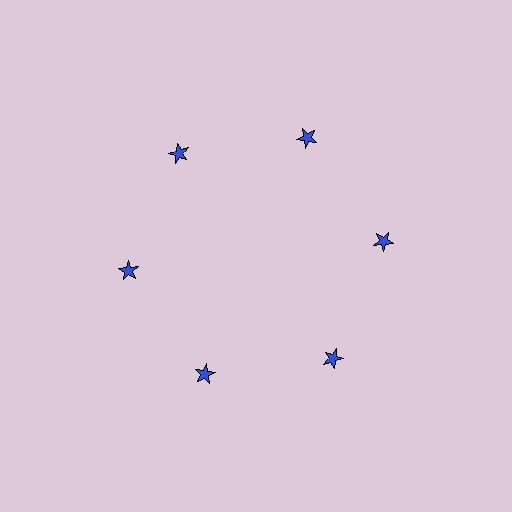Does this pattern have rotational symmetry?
Yes, this pattern has 6-fold rotational symmetry. It looks the same after rotating 60 degrees around the center.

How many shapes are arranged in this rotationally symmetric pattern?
There are 6 shapes, arranged in 6 groups of 1.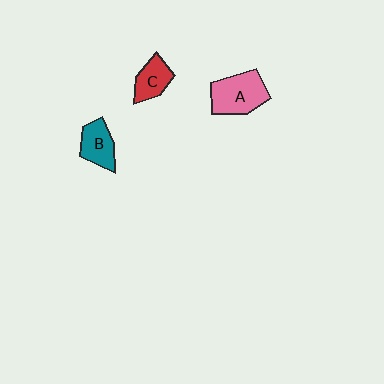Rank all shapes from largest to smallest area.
From largest to smallest: A (pink), B (teal), C (red).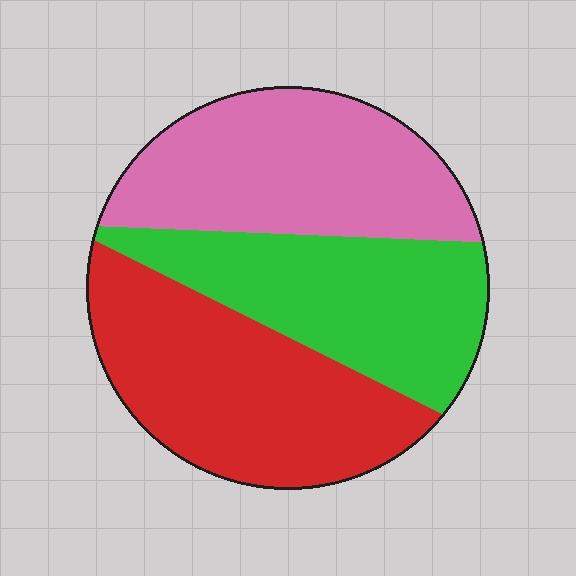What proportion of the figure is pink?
Pink takes up between a sixth and a third of the figure.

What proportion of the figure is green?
Green covers about 30% of the figure.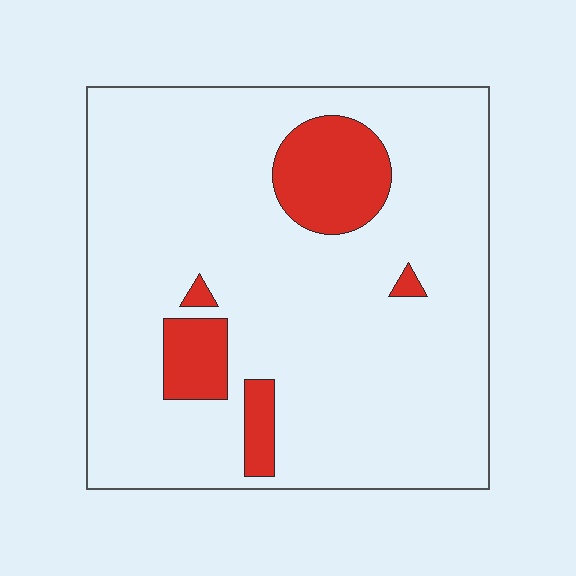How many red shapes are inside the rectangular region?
5.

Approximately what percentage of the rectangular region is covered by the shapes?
Approximately 15%.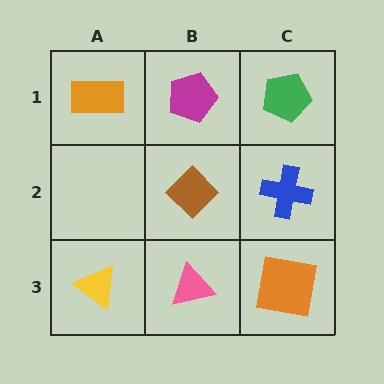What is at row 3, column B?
A pink triangle.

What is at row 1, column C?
A green pentagon.